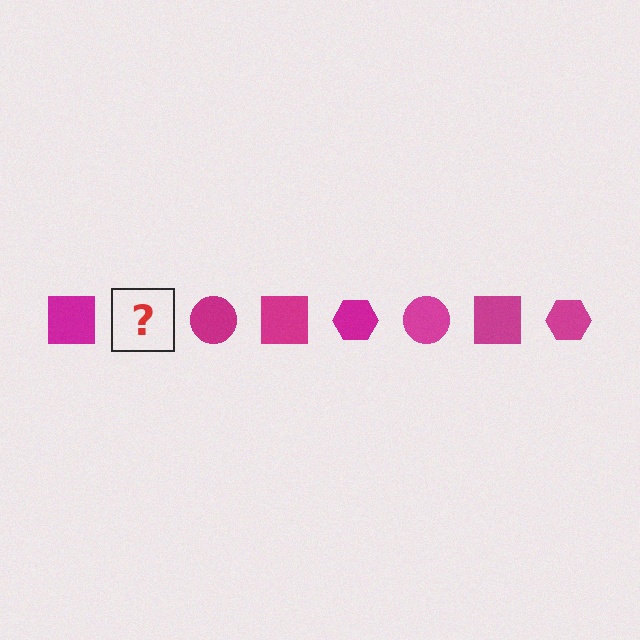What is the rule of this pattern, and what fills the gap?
The rule is that the pattern cycles through square, hexagon, circle shapes in magenta. The gap should be filled with a magenta hexagon.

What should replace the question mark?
The question mark should be replaced with a magenta hexagon.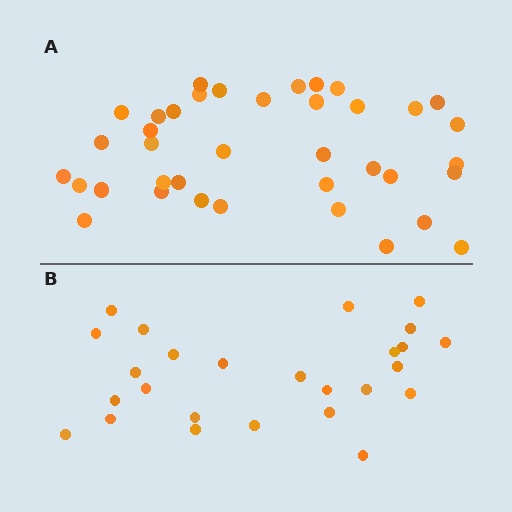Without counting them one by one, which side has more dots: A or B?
Region A (the top region) has more dots.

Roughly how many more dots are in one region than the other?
Region A has roughly 12 or so more dots than region B.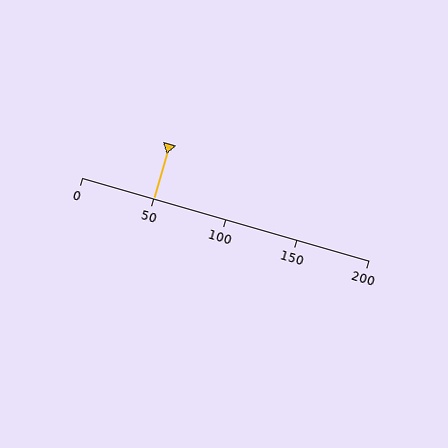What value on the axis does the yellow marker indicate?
The marker indicates approximately 50.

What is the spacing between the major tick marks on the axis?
The major ticks are spaced 50 apart.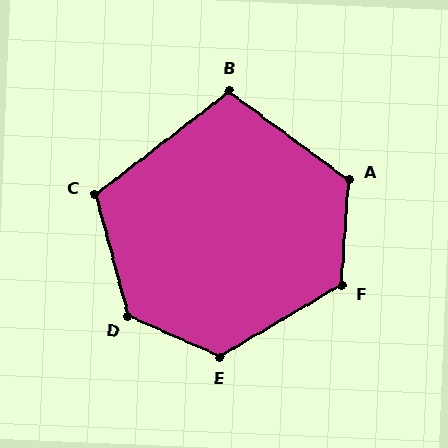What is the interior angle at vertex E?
Approximately 126 degrees (obtuse).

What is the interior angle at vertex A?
Approximately 122 degrees (obtuse).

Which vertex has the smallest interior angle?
B, at approximately 106 degrees.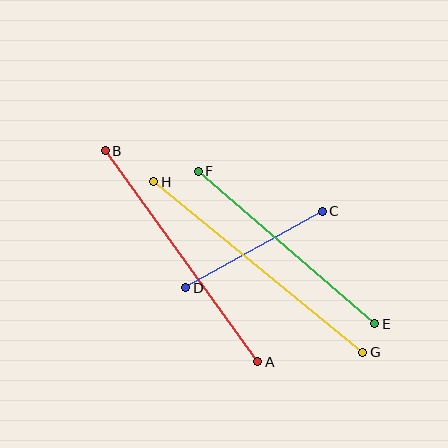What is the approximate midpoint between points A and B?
The midpoint is at approximately (182, 256) pixels.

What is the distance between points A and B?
The distance is approximately 261 pixels.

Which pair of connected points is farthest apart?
Points G and H are farthest apart.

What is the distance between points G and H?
The distance is approximately 270 pixels.